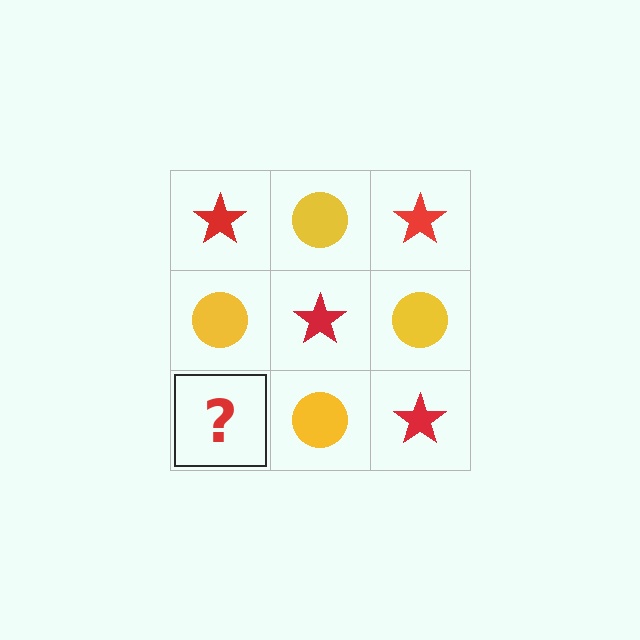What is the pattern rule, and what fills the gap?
The rule is that it alternates red star and yellow circle in a checkerboard pattern. The gap should be filled with a red star.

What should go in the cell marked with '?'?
The missing cell should contain a red star.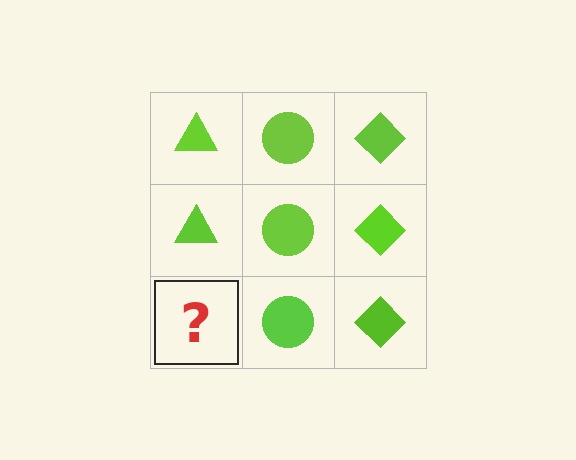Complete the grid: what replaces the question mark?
The question mark should be replaced with a lime triangle.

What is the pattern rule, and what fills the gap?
The rule is that each column has a consistent shape. The gap should be filled with a lime triangle.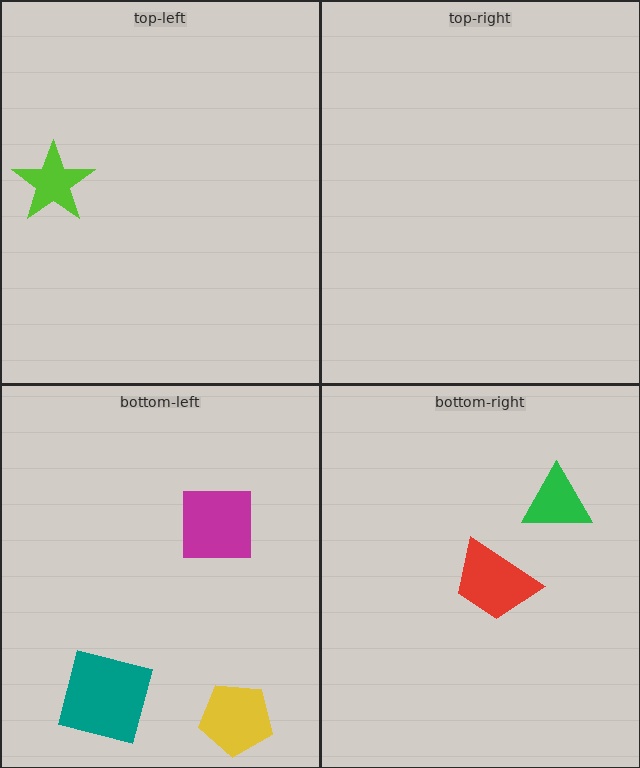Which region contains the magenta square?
The bottom-left region.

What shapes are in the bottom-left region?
The magenta square, the teal square, the yellow pentagon.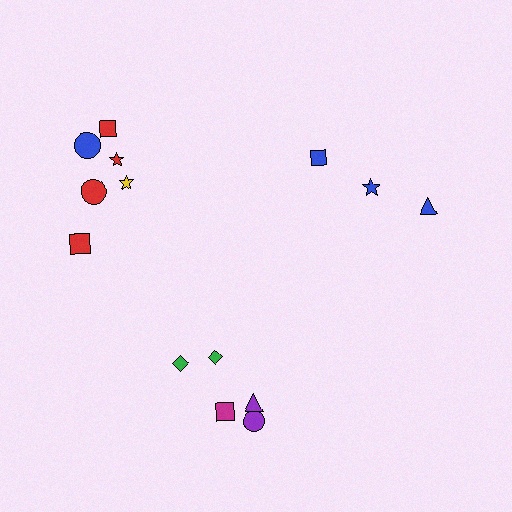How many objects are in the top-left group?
There are 6 objects.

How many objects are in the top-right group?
There are 3 objects.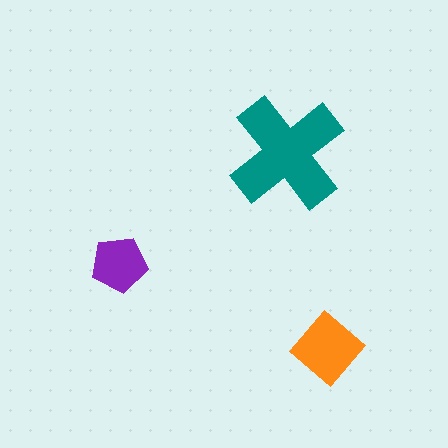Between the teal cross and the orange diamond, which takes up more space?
The teal cross.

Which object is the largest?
The teal cross.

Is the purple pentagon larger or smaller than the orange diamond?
Smaller.